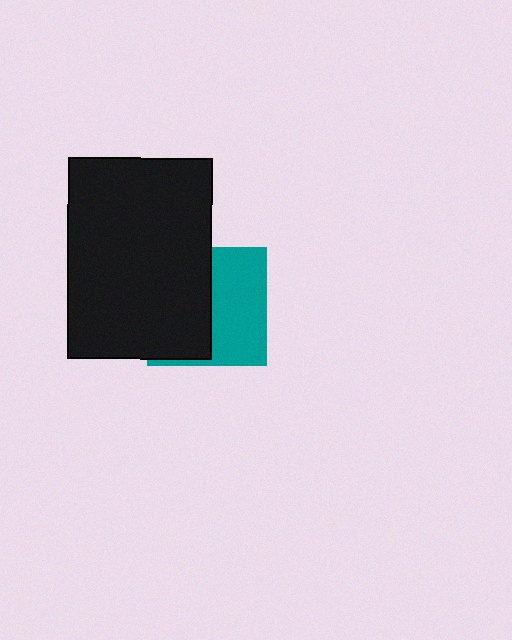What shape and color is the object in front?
The object in front is a black rectangle.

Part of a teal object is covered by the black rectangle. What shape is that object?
It is a square.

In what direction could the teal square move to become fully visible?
The teal square could move right. That would shift it out from behind the black rectangle entirely.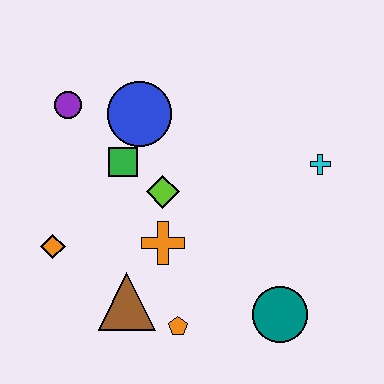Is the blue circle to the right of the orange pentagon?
No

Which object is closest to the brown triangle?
The orange pentagon is closest to the brown triangle.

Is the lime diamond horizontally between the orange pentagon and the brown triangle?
Yes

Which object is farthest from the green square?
The teal circle is farthest from the green square.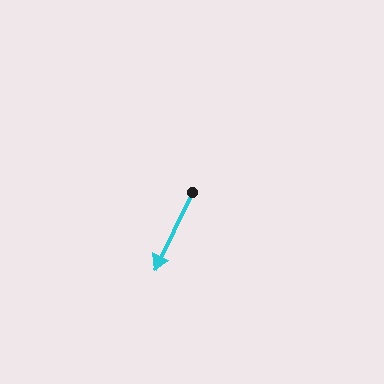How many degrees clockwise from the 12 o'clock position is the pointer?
Approximately 206 degrees.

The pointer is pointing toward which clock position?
Roughly 7 o'clock.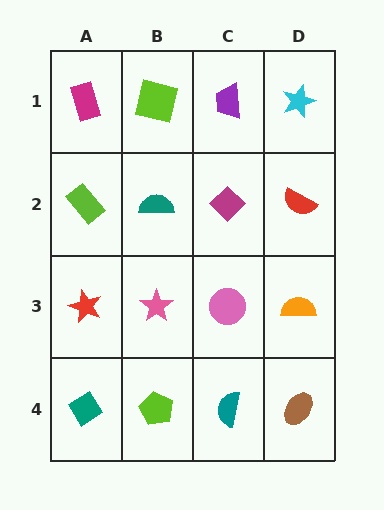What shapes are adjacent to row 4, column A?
A red star (row 3, column A), a lime pentagon (row 4, column B).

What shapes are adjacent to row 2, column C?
A purple trapezoid (row 1, column C), a pink circle (row 3, column C), a teal semicircle (row 2, column B), a red semicircle (row 2, column D).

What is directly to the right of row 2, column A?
A teal semicircle.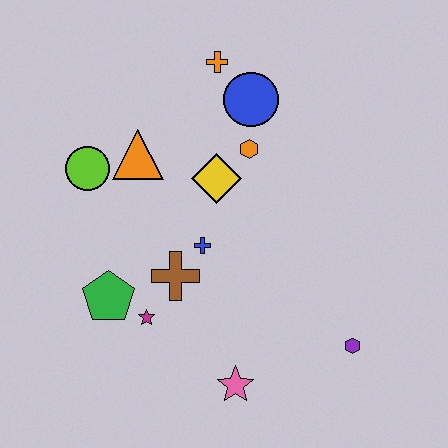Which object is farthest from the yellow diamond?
The purple hexagon is farthest from the yellow diamond.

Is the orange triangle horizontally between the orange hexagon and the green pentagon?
Yes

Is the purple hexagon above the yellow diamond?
No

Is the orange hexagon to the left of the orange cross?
No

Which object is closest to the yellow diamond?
The orange hexagon is closest to the yellow diamond.